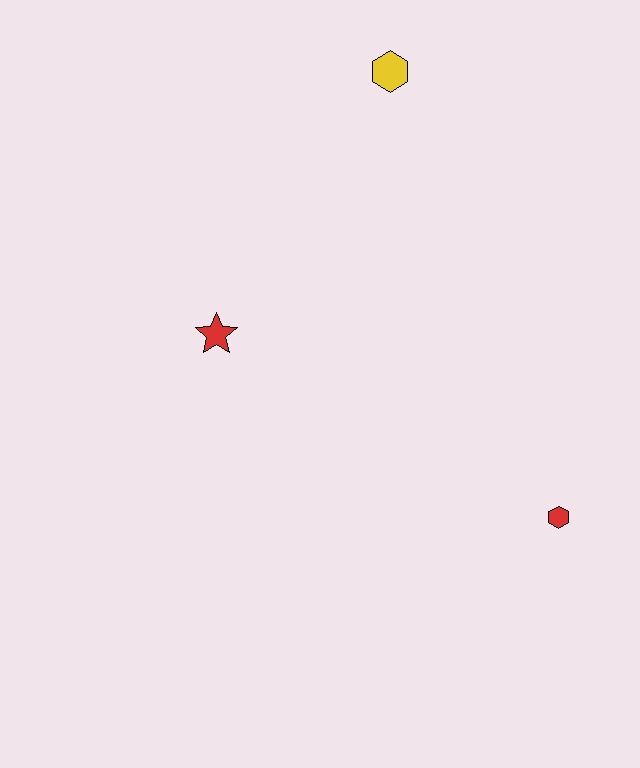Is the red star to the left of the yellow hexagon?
Yes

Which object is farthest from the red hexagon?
The yellow hexagon is farthest from the red hexagon.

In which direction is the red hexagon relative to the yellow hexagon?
The red hexagon is below the yellow hexagon.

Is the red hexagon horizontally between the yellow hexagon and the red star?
No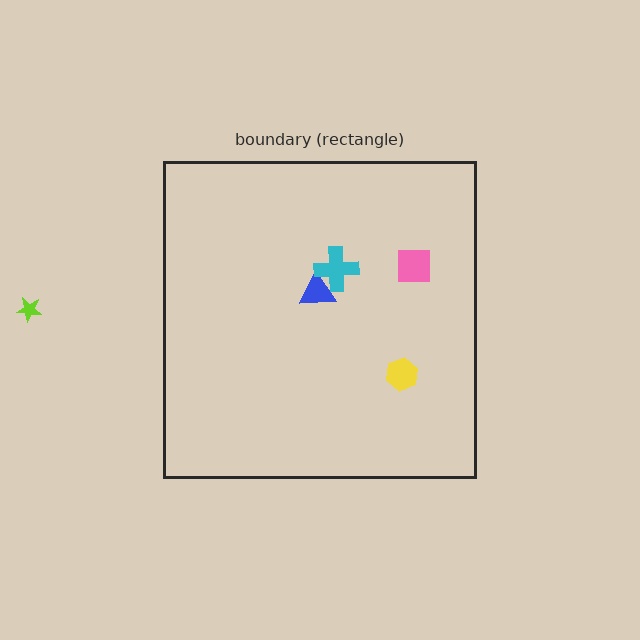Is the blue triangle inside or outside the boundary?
Inside.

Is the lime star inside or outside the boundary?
Outside.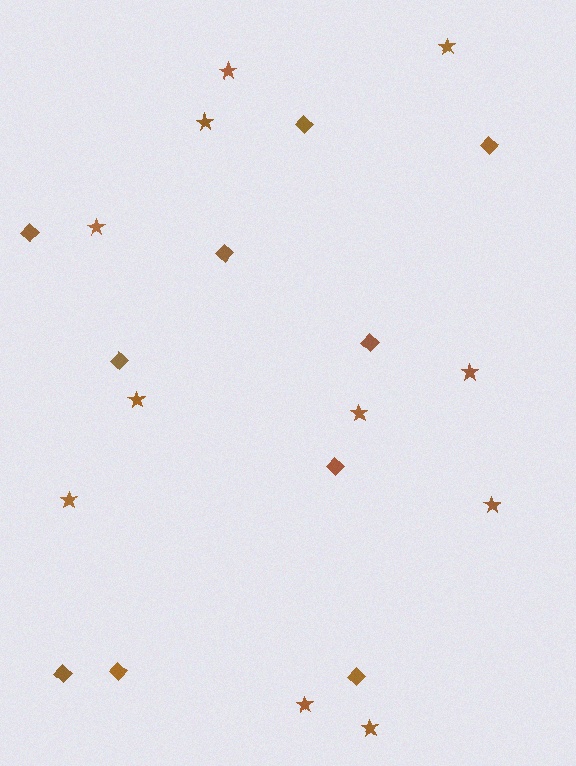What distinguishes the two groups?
There are 2 groups: one group of stars (11) and one group of diamonds (10).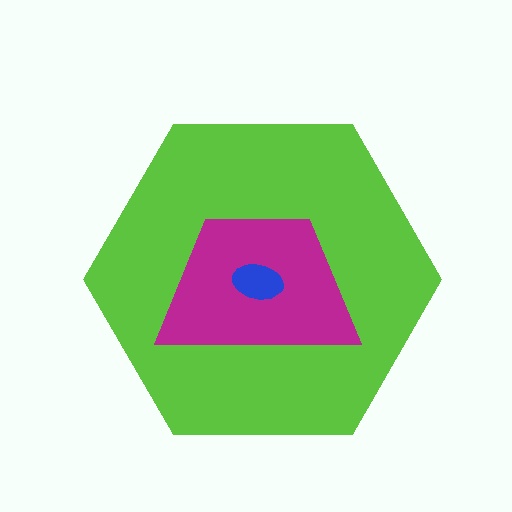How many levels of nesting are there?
3.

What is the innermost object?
The blue ellipse.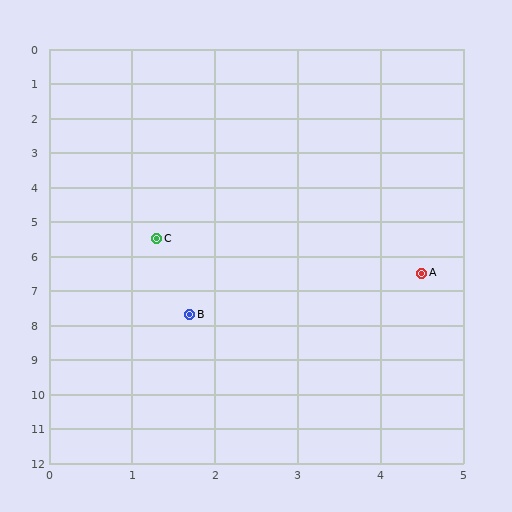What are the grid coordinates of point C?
Point C is at approximately (1.3, 5.5).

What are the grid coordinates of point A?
Point A is at approximately (4.5, 6.5).